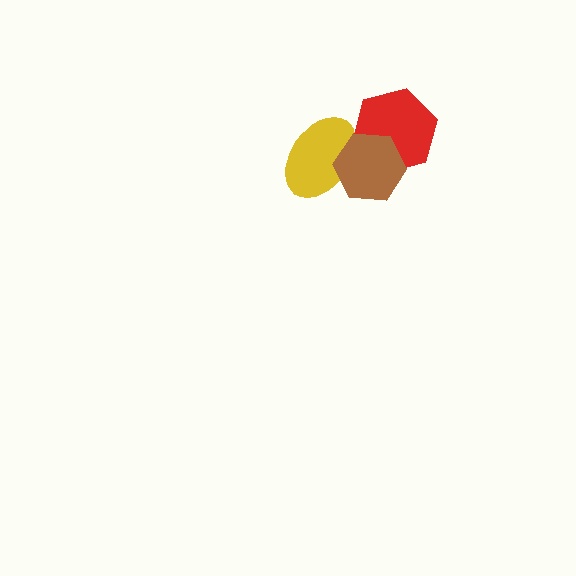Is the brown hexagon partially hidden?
No, no other shape covers it.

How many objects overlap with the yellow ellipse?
2 objects overlap with the yellow ellipse.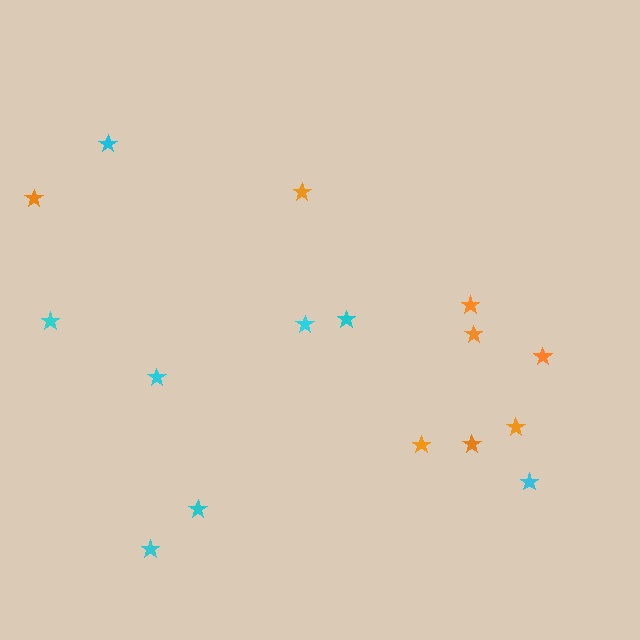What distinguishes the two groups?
There are 2 groups: one group of cyan stars (8) and one group of orange stars (8).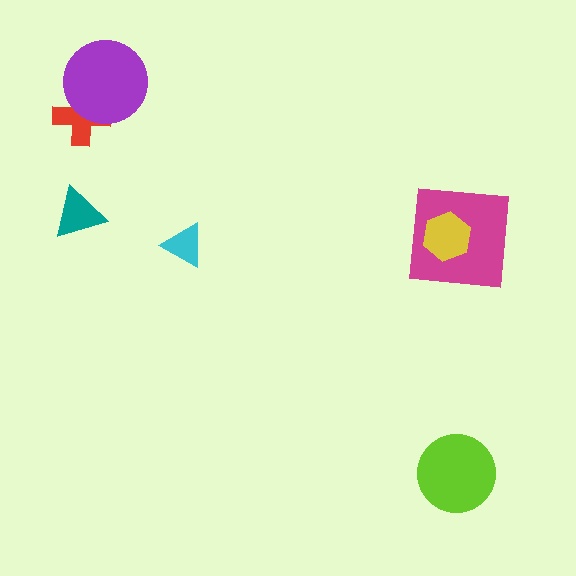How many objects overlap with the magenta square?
1 object overlaps with the magenta square.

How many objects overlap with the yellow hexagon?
1 object overlaps with the yellow hexagon.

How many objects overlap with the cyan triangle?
0 objects overlap with the cyan triangle.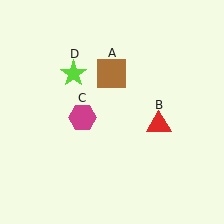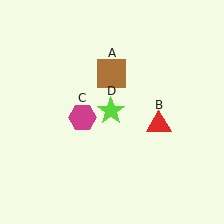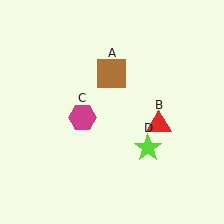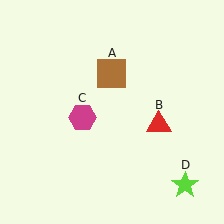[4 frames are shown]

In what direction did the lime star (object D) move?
The lime star (object D) moved down and to the right.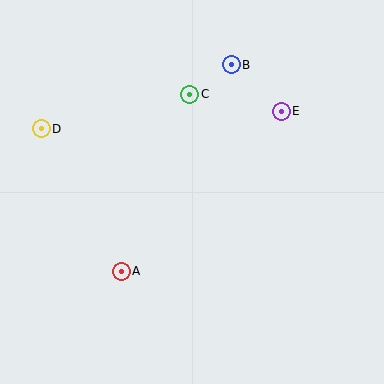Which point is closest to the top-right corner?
Point E is closest to the top-right corner.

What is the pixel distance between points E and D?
The distance between E and D is 240 pixels.